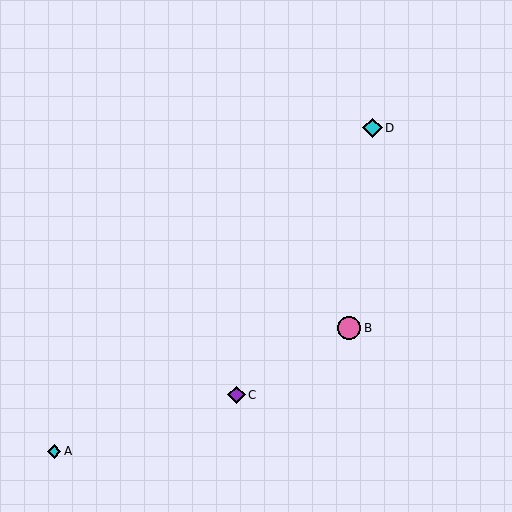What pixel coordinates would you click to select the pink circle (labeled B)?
Click at (349, 328) to select the pink circle B.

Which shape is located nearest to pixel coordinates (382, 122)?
The cyan diamond (labeled D) at (372, 128) is nearest to that location.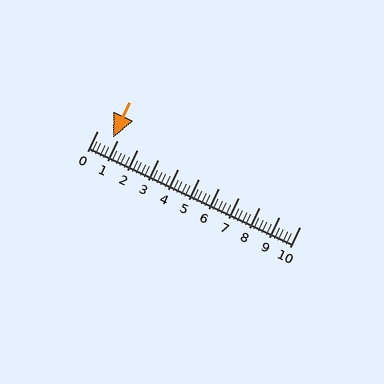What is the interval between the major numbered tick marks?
The major tick marks are spaced 1 units apart.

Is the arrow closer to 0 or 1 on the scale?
The arrow is closer to 1.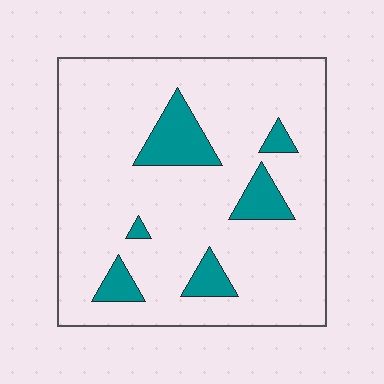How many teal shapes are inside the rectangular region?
6.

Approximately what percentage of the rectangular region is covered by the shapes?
Approximately 15%.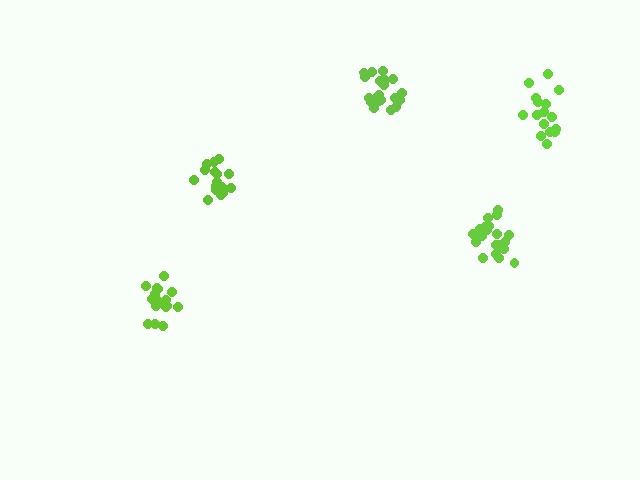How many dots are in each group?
Group 1: 16 dots, Group 2: 17 dots, Group 3: 21 dots, Group 4: 16 dots, Group 5: 21 dots (91 total).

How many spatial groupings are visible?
There are 5 spatial groupings.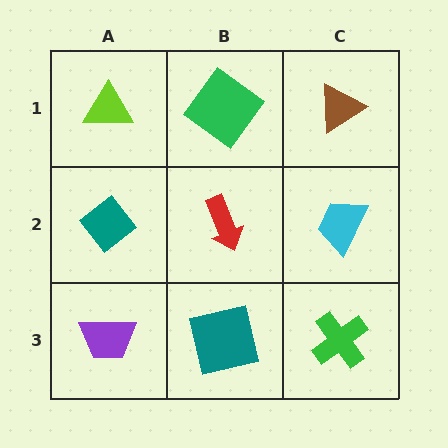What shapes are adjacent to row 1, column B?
A red arrow (row 2, column B), a lime triangle (row 1, column A), a brown triangle (row 1, column C).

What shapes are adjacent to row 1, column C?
A cyan trapezoid (row 2, column C), a green diamond (row 1, column B).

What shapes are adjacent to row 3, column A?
A teal diamond (row 2, column A), a teal square (row 3, column B).